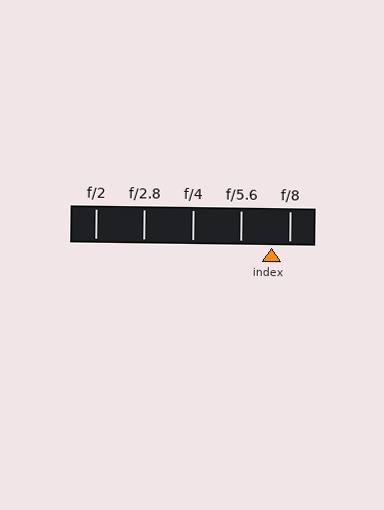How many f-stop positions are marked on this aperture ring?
There are 5 f-stop positions marked.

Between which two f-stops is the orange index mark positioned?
The index mark is between f/5.6 and f/8.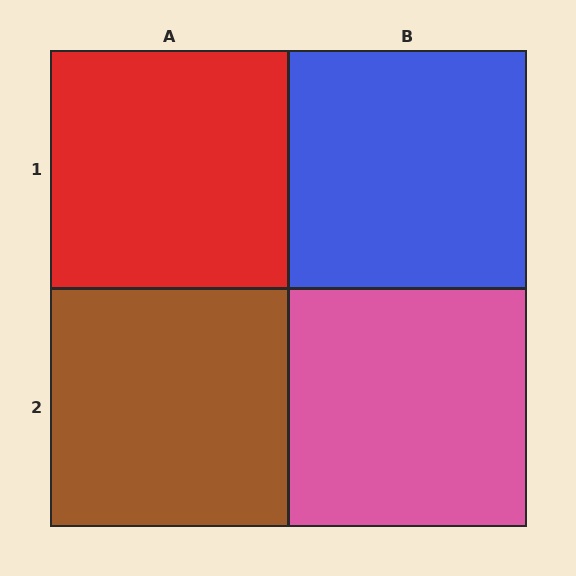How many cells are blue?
1 cell is blue.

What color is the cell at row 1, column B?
Blue.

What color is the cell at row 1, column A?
Red.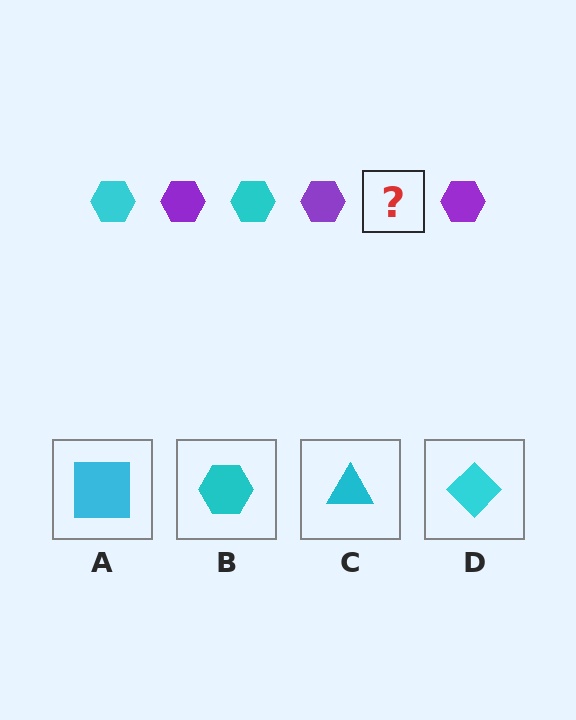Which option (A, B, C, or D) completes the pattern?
B.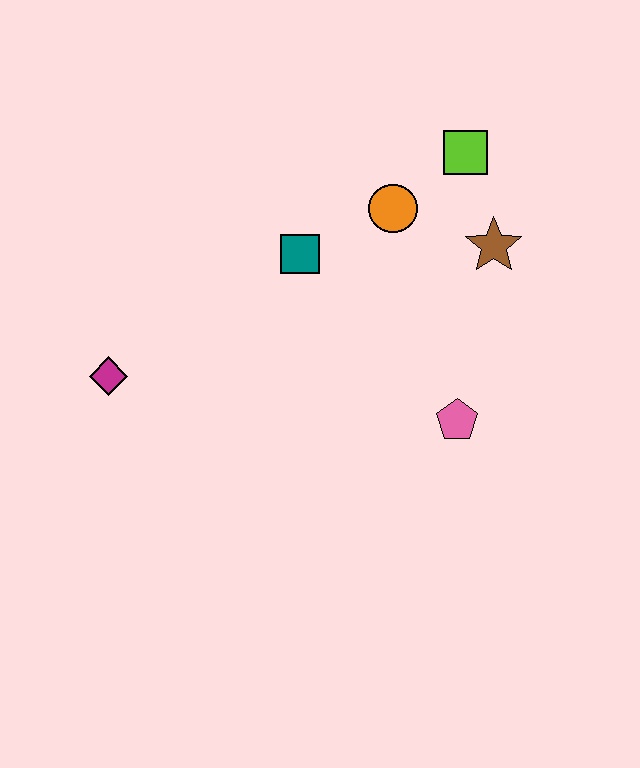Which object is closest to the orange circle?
The lime square is closest to the orange circle.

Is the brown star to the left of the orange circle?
No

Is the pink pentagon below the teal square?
Yes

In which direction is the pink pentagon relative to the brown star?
The pink pentagon is below the brown star.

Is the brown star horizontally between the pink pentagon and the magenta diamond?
No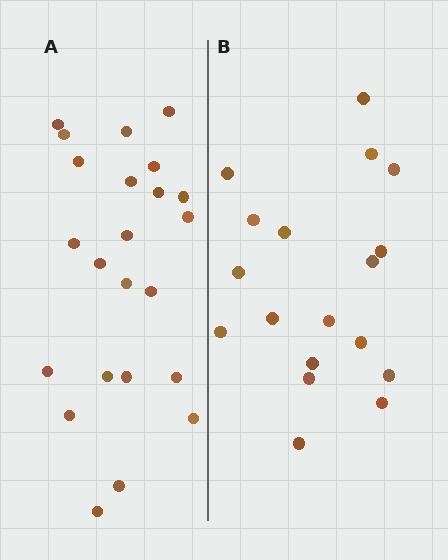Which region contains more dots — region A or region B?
Region A (the left region) has more dots.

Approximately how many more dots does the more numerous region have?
Region A has about 5 more dots than region B.